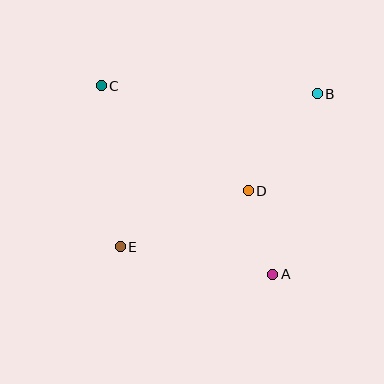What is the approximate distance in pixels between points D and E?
The distance between D and E is approximately 140 pixels.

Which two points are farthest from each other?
Points A and C are farthest from each other.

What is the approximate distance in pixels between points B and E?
The distance between B and E is approximately 250 pixels.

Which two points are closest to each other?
Points A and D are closest to each other.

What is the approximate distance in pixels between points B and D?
The distance between B and D is approximately 119 pixels.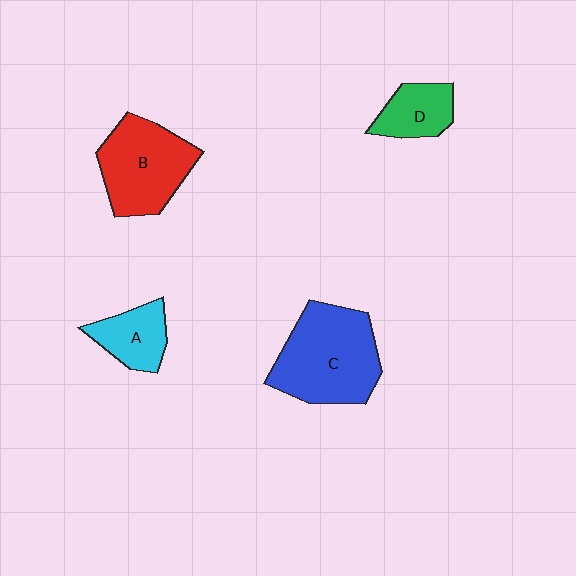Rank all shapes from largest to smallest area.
From largest to smallest: C (blue), B (red), A (cyan), D (green).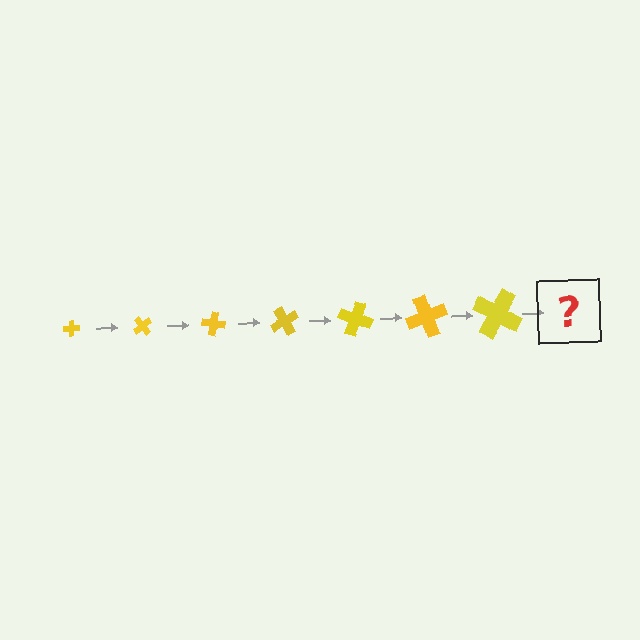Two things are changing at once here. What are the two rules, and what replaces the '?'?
The two rules are that the cross grows larger each step and it rotates 50 degrees each step. The '?' should be a cross, larger than the previous one and rotated 350 degrees from the start.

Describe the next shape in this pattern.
It should be a cross, larger than the previous one and rotated 350 degrees from the start.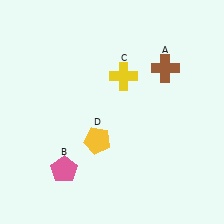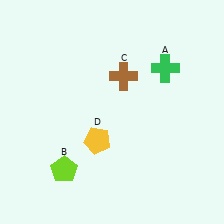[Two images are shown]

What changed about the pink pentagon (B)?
In Image 1, B is pink. In Image 2, it changed to lime.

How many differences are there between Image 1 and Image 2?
There are 3 differences between the two images.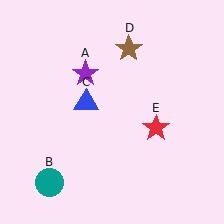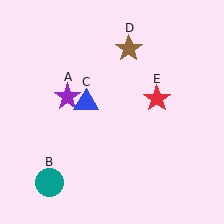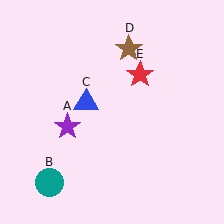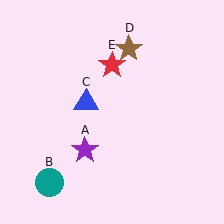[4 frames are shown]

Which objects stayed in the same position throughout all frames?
Teal circle (object B) and blue triangle (object C) and brown star (object D) remained stationary.